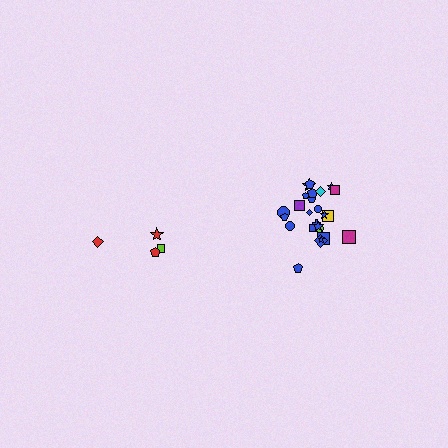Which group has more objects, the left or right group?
The right group.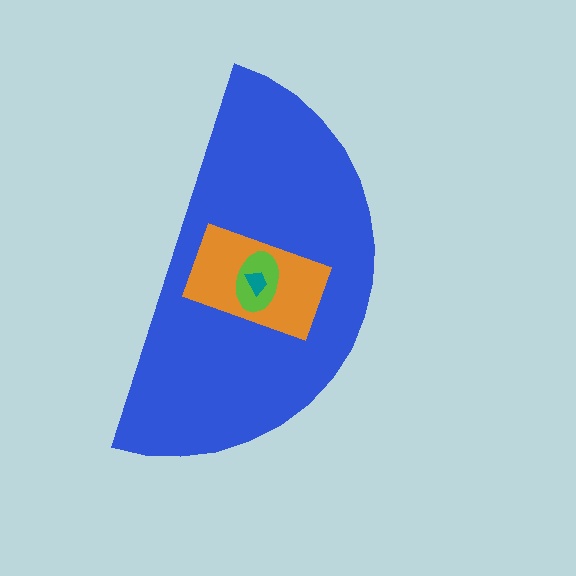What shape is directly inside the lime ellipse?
The teal trapezoid.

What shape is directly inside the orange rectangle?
The lime ellipse.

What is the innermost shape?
The teal trapezoid.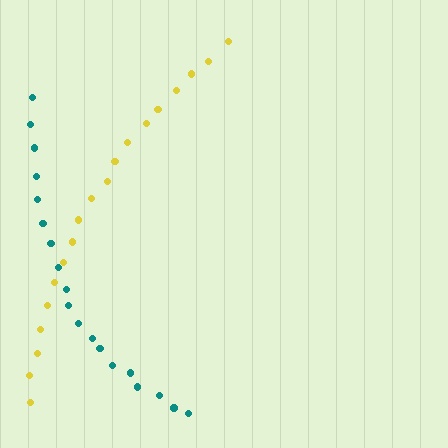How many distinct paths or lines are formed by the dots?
There are 2 distinct paths.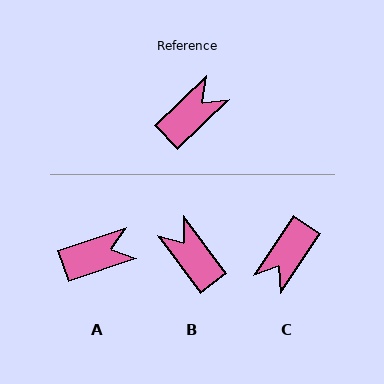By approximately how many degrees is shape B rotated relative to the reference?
Approximately 83 degrees counter-clockwise.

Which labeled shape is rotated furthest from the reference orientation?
C, about 167 degrees away.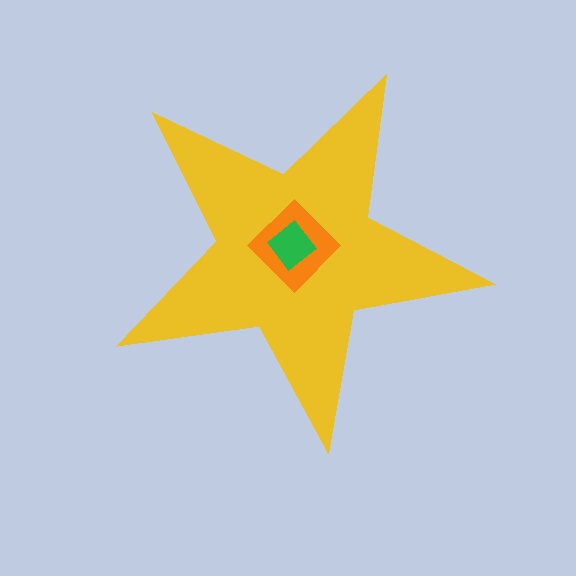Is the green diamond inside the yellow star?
Yes.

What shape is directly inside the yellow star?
The orange diamond.